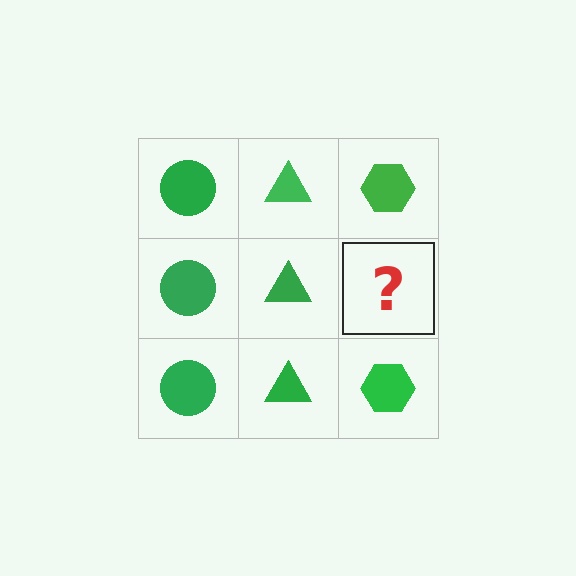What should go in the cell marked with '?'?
The missing cell should contain a green hexagon.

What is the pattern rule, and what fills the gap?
The rule is that each column has a consistent shape. The gap should be filled with a green hexagon.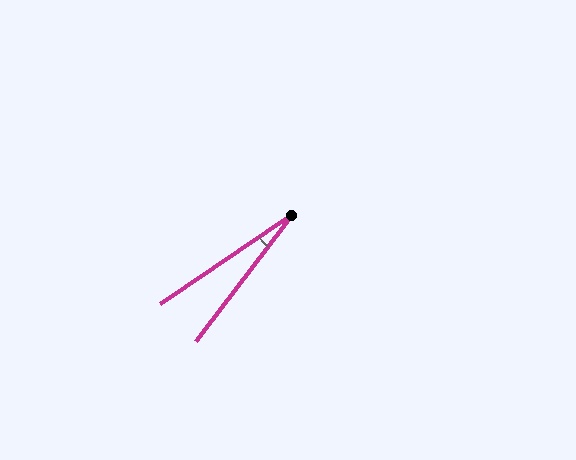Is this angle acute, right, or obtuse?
It is acute.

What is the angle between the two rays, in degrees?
Approximately 19 degrees.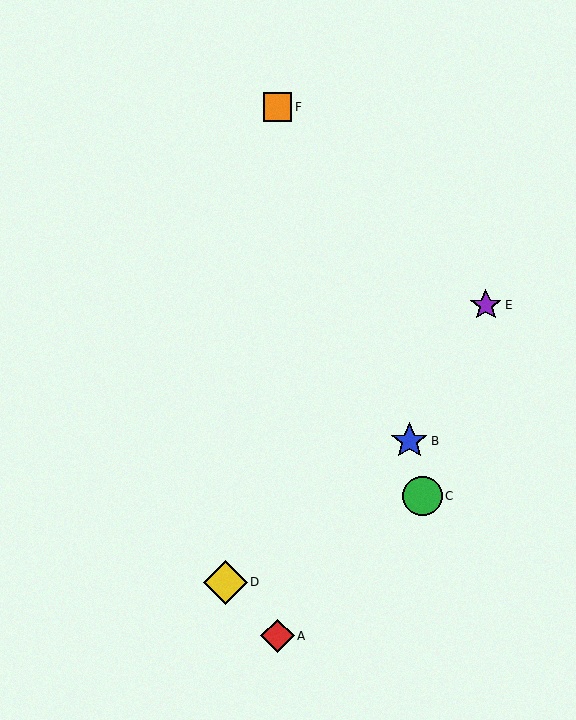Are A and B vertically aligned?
No, A is at x≈278 and B is at x≈409.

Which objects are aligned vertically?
Objects A, F are aligned vertically.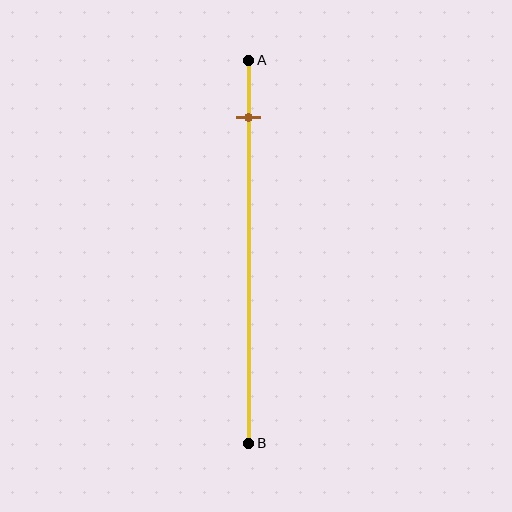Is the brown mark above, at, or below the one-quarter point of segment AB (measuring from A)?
The brown mark is above the one-quarter point of segment AB.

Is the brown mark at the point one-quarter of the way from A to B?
No, the mark is at about 15% from A, not at the 25% one-quarter point.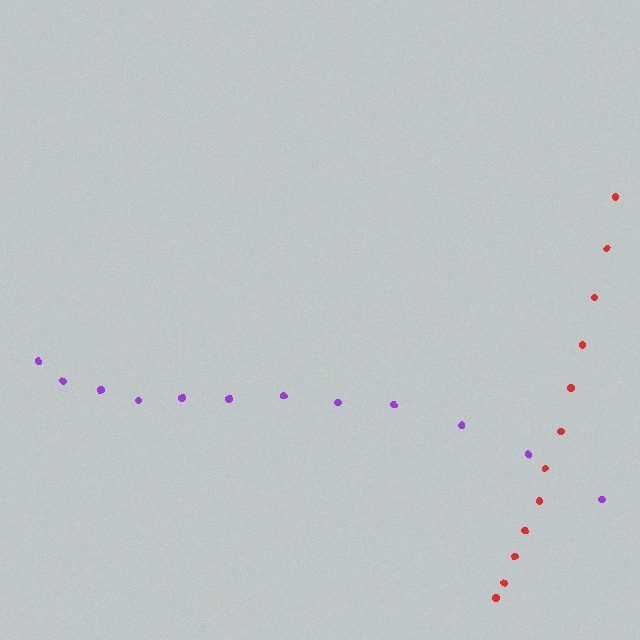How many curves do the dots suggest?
There are 2 distinct paths.